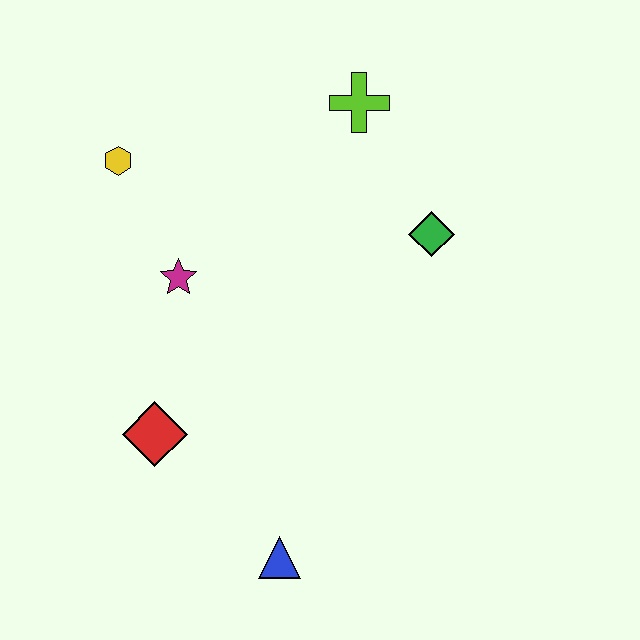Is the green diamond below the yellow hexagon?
Yes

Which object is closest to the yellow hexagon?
The magenta star is closest to the yellow hexagon.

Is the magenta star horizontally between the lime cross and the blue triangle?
No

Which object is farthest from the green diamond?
The blue triangle is farthest from the green diamond.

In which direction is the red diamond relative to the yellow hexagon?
The red diamond is below the yellow hexagon.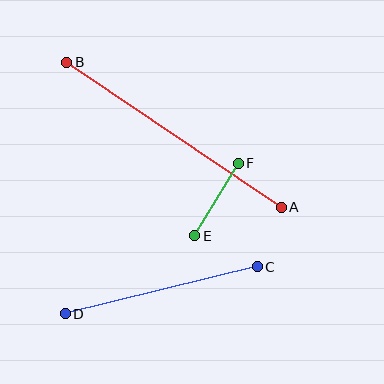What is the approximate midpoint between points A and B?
The midpoint is at approximately (174, 135) pixels.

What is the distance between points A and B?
The distance is approximately 259 pixels.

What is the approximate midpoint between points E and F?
The midpoint is at approximately (216, 200) pixels.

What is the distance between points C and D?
The distance is approximately 198 pixels.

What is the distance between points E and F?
The distance is approximately 84 pixels.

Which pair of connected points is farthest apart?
Points A and B are farthest apart.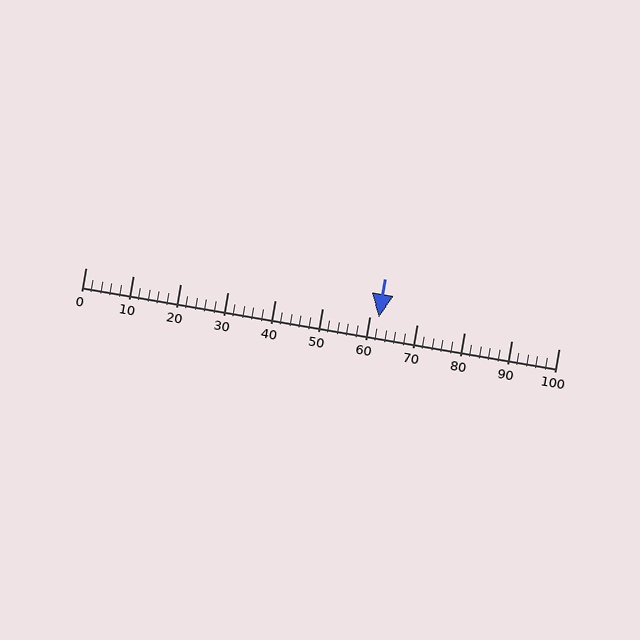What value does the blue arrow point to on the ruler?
The blue arrow points to approximately 62.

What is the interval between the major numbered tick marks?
The major tick marks are spaced 10 units apart.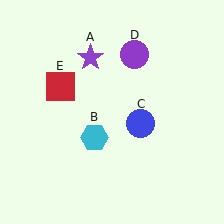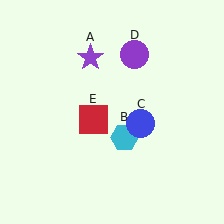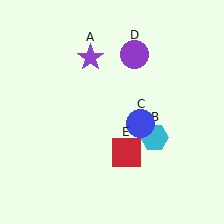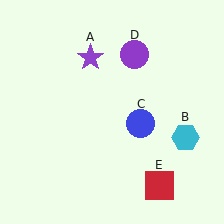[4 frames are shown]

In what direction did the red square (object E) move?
The red square (object E) moved down and to the right.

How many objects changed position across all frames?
2 objects changed position: cyan hexagon (object B), red square (object E).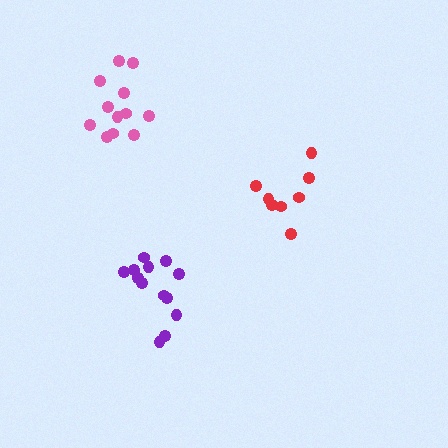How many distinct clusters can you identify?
There are 3 distinct clusters.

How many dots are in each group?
Group 1: 8 dots, Group 2: 12 dots, Group 3: 13 dots (33 total).